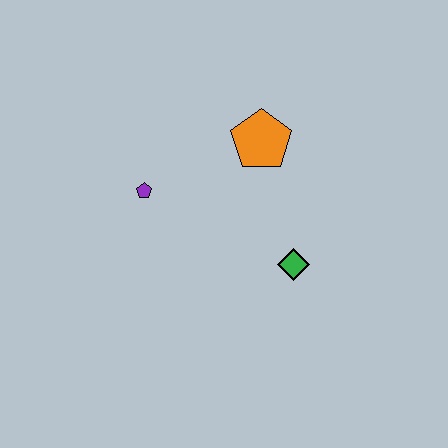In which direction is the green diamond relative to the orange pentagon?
The green diamond is below the orange pentagon.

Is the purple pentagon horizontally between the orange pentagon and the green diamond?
No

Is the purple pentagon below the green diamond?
No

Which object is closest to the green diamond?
The orange pentagon is closest to the green diamond.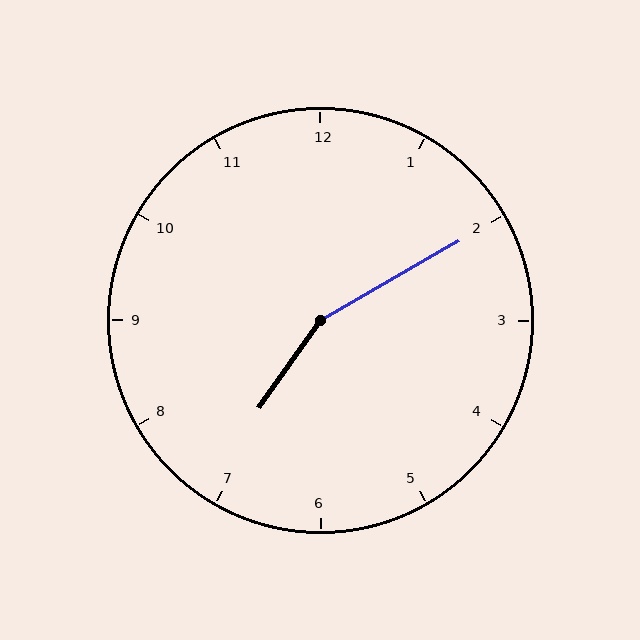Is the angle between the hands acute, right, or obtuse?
It is obtuse.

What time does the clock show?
7:10.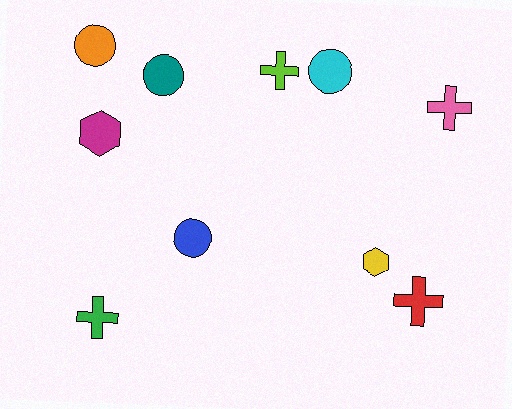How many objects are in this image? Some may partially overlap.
There are 10 objects.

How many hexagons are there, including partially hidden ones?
There are 2 hexagons.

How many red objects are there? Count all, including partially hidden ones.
There is 1 red object.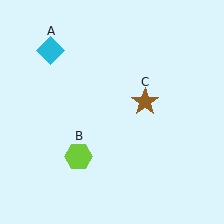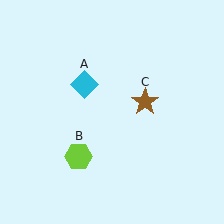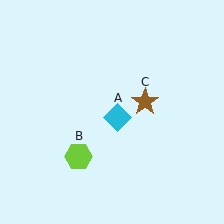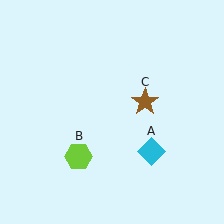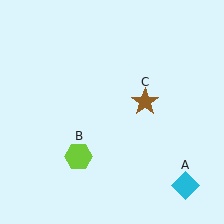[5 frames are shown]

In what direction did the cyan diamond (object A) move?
The cyan diamond (object A) moved down and to the right.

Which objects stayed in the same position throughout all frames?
Lime hexagon (object B) and brown star (object C) remained stationary.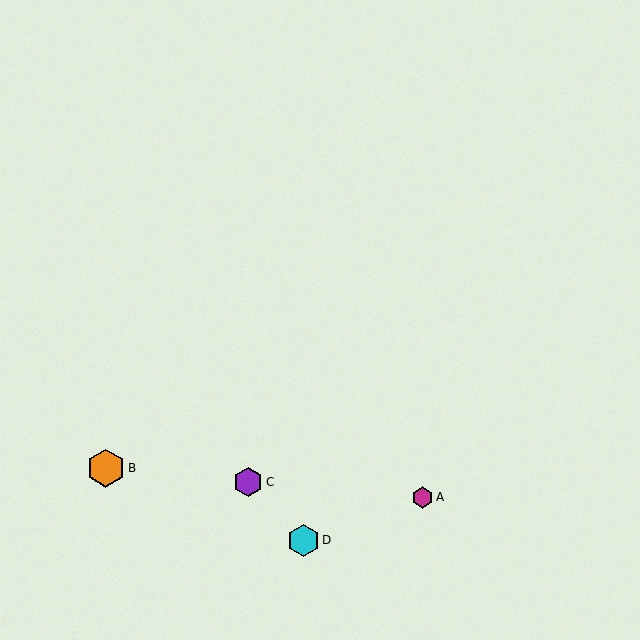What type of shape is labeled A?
Shape A is a magenta hexagon.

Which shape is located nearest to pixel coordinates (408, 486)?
The magenta hexagon (labeled A) at (422, 497) is nearest to that location.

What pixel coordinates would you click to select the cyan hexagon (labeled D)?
Click at (303, 540) to select the cyan hexagon D.